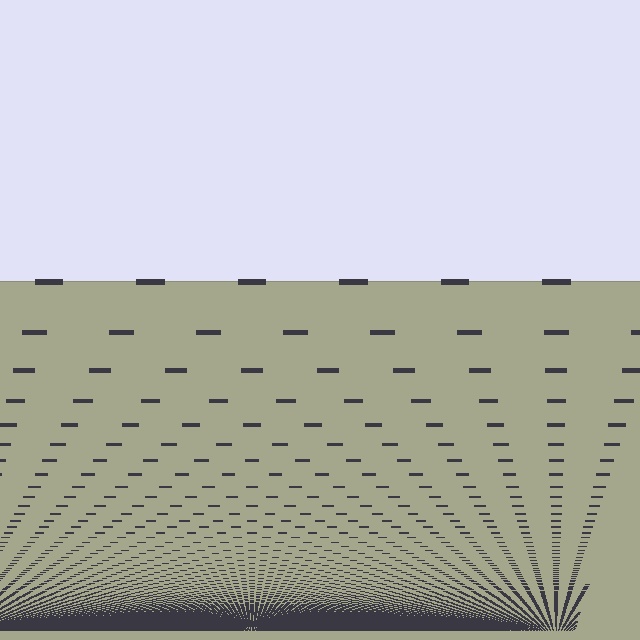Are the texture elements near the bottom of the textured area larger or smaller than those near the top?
Smaller. The gradient is inverted — elements near the bottom are smaller and denser.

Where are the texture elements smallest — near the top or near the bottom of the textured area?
Near the bottom.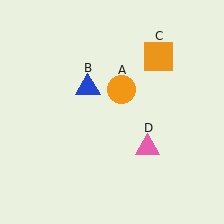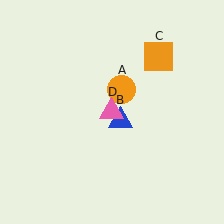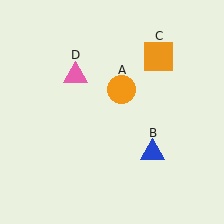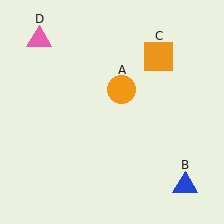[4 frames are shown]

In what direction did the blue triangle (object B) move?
The blue triangle (object B) moved down and to the right.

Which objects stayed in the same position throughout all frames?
Orange circle (object A) and orange square (object C) remained stationary.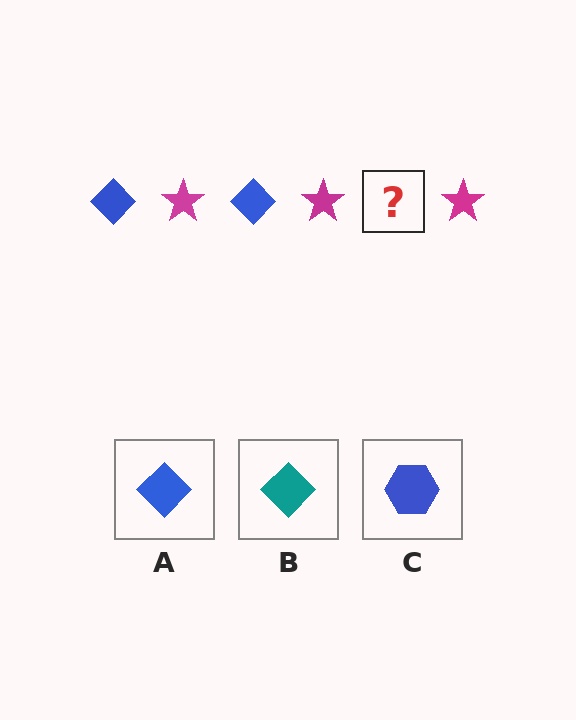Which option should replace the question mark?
Option A.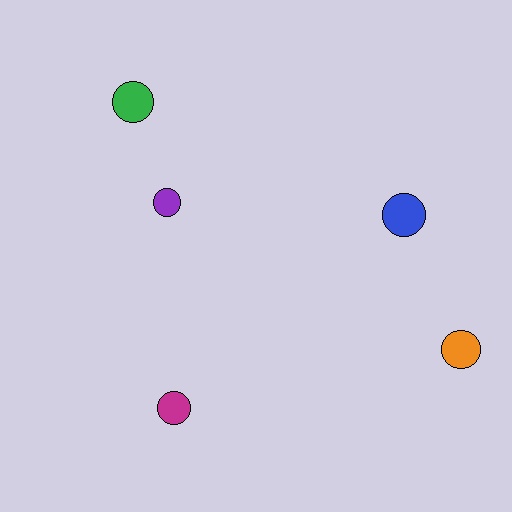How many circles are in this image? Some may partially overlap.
There are 5 circles.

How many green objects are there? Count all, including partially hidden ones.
There is 1 green object.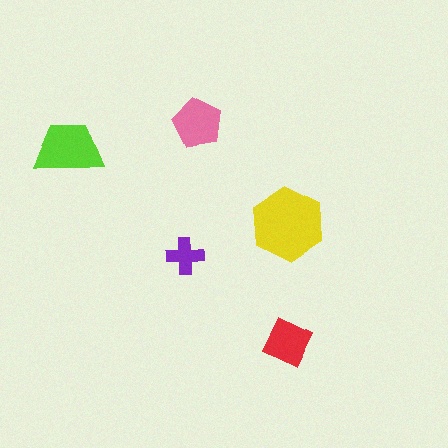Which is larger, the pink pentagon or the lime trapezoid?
The lime trapezoid.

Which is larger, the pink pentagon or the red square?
The pink pentagon.